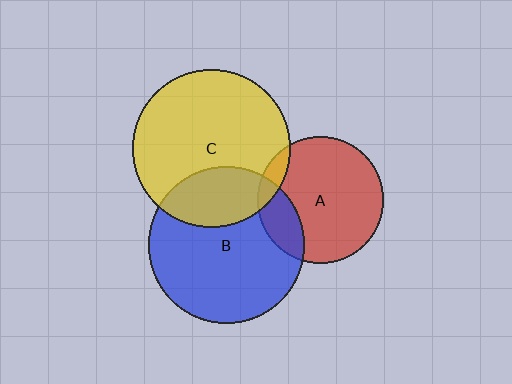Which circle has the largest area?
Circle C (yellow).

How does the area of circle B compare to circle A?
Approximately 1.5 times.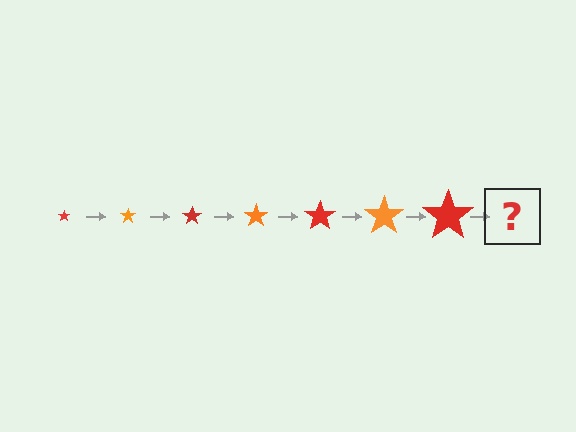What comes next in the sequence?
The next element should be an orange star, larger than the previous one.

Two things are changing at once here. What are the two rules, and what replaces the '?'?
The two rules are that the star grows larger each step and the color cycles through red and orange. The '?' should be an orange star, larger than the previous one.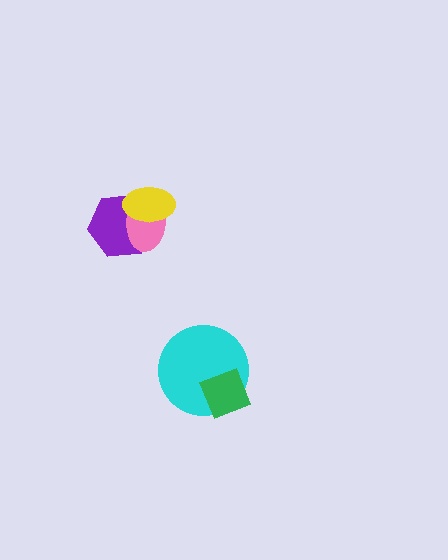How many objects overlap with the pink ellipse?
2 objects overlap with the pink ellipse.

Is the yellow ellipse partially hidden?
No, no other shape covers it.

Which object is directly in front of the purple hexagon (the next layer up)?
The pink ellipse is directly in front of the purple hexagon.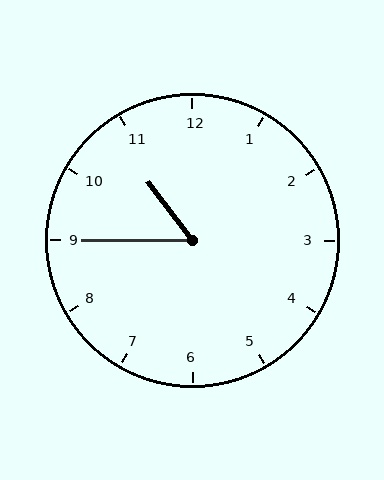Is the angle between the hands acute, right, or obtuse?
It is acute.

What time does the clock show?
10:45.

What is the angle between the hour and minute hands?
Approximately 52 degrees.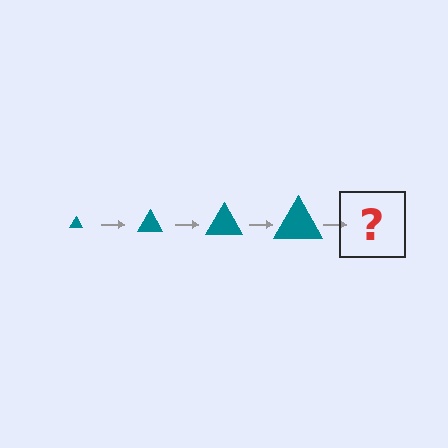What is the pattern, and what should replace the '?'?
The pattern is that the triangle gets progressively larger each step. The '?' should be a teal triangle, larger than the previous one.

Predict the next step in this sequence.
The next step is a teal triangle, larger than the previous one.